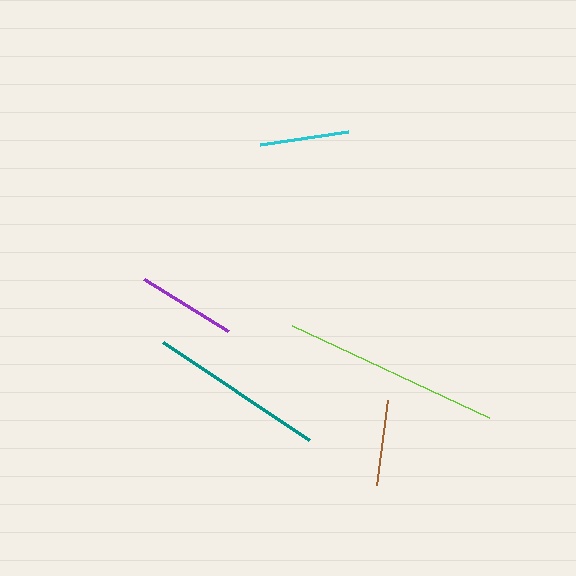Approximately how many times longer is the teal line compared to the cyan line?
The teal line is approximately 2.0 times the length of the cyan line.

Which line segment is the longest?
The lime line is the longest at approximately 218 pixels.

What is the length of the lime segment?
The lime segment is approximately 218 pixels long.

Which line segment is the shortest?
The brown line is the shortest at approximately 86 pixels.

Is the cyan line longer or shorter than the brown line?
The cyan line is longer than the brown line.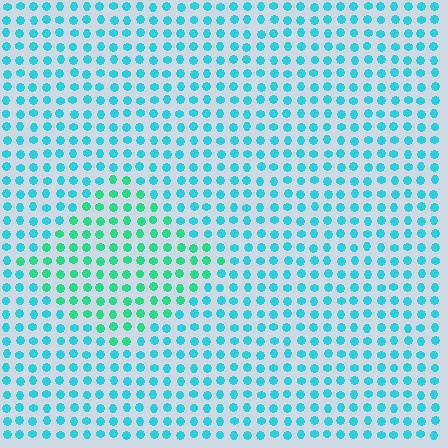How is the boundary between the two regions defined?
The boundary is defined purely by a slight shift in hue (about 31 degrees). Spacing, size, and orientation are identical on both sides.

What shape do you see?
I see a diamond.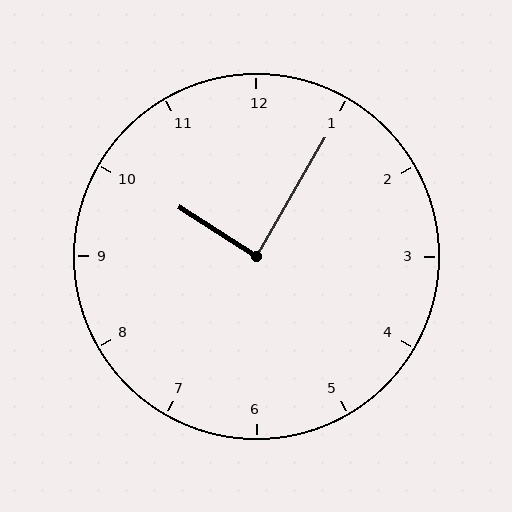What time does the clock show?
10:05.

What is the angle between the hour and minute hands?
Approximately 88 degrees.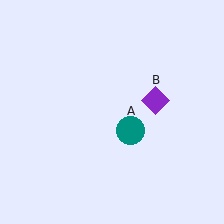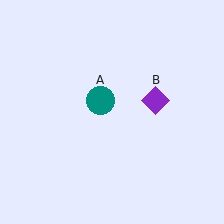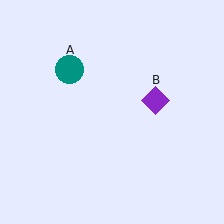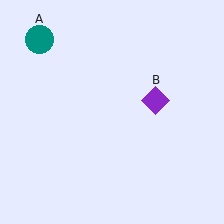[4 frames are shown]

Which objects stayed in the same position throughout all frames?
Purple diamond (object B) remained stationary.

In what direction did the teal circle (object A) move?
The teal circle (object A) moved up and to the left.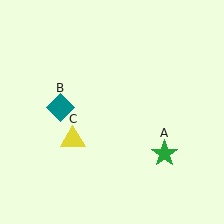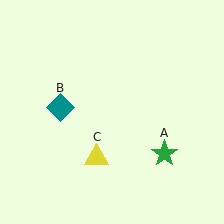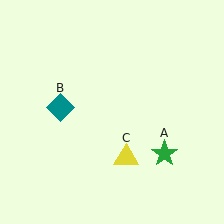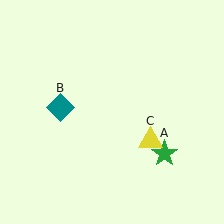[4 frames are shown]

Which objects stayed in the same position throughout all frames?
Green star (object A) and teal diamond (object B) remained stationary.